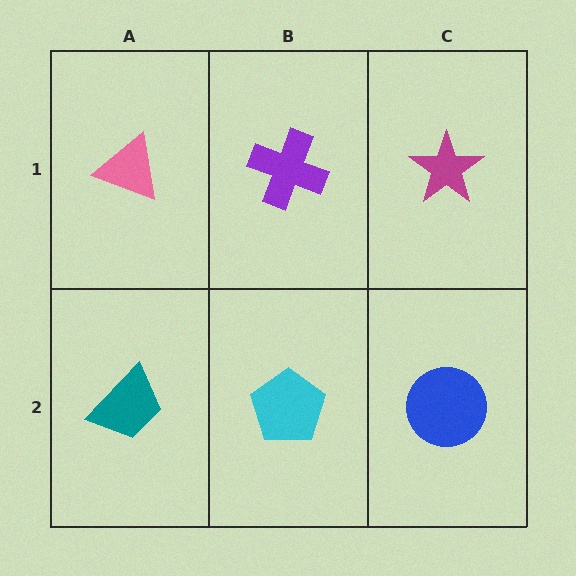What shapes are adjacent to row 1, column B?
A cyan pentagon (row 2, column B), a pink triangle (row 1, column A), a magenta star (row 1, column C).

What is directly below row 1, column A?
A teal trapezoid.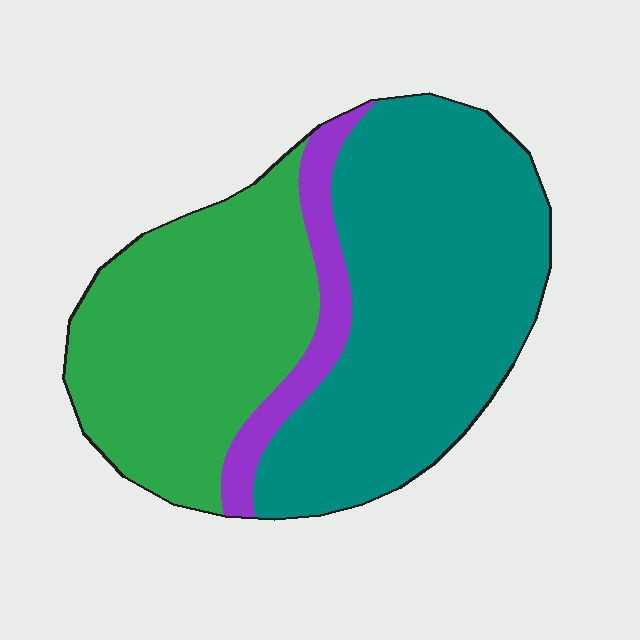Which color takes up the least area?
Purple, at roughly 10%.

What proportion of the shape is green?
Green takes up about two fifths (2/5) of the shape.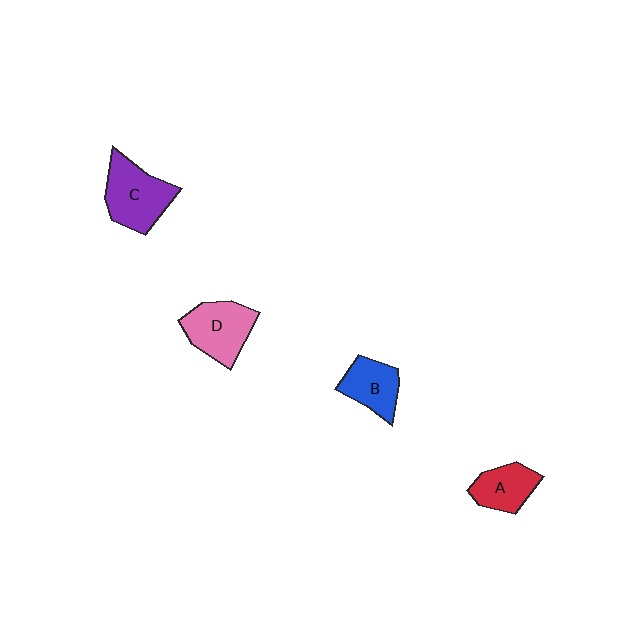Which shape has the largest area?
Shape C (purple).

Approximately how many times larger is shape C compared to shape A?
Approximately 1.5 times.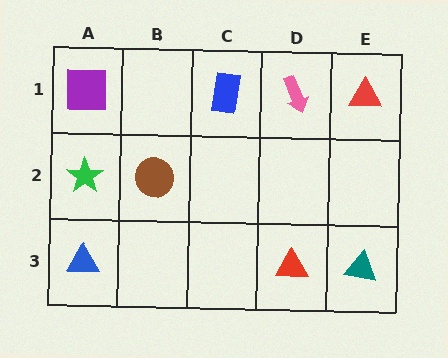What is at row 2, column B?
A brown circle.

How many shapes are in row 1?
4 shapes.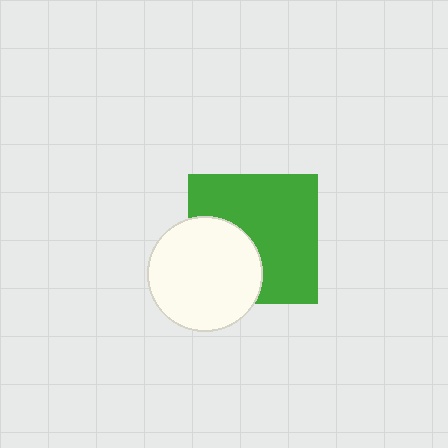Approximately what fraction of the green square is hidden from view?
Roughly 34% of the green square is hidden behind the white circle.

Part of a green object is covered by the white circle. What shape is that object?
It is a square.